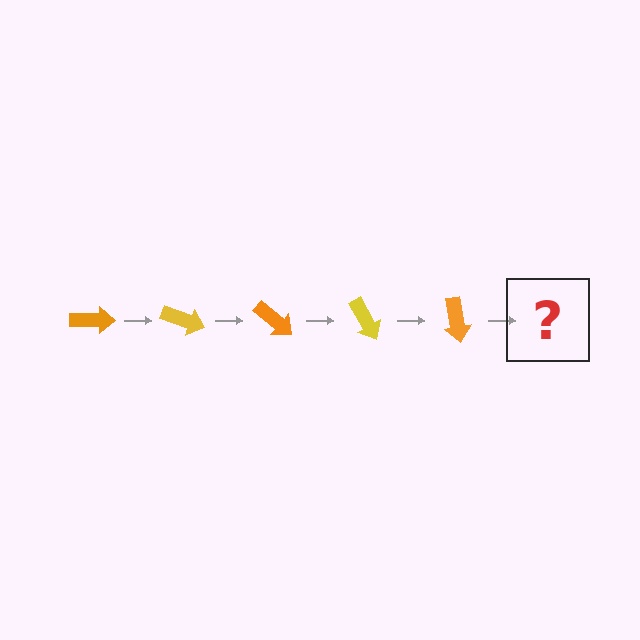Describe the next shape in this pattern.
It should be a yellow arrow, rotated 100 degrees from the start.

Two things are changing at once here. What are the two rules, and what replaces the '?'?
The two rules are that it rotates 20 degrees each step and the color cycles through orange and yellow. The '?' should be a yellow arrow, rotated 100 degrees from the start.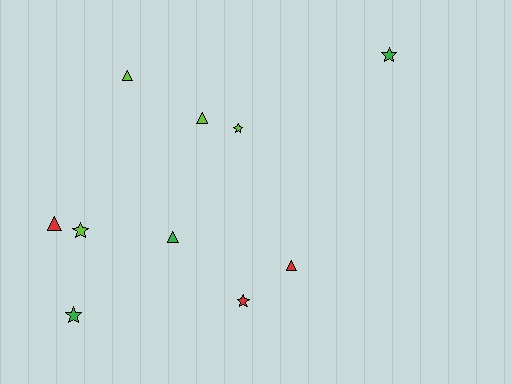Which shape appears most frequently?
Triangle, with 5 objects.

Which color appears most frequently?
Lime, with 4 objects.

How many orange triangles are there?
There are no orange triangles.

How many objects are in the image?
There are 10 objects.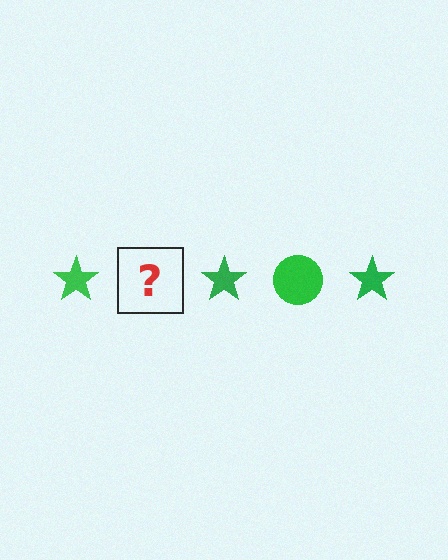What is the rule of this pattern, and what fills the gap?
The rule is that the pattern cycles through star, circle shapes in green. The gap should be filled with a green circle.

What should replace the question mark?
The question mark should be replaced with a green circle.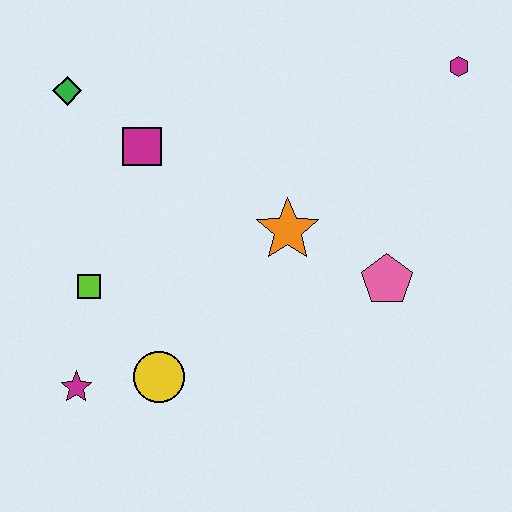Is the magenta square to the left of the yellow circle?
Yes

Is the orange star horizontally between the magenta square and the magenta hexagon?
Yes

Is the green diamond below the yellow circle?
No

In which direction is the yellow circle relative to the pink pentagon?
The yellow circle is to the left of the pink pentagon.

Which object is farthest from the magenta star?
The magenta hexagon is farthest from the magenta star.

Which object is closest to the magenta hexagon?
The pink pentagon is closest to the magenta hexagon.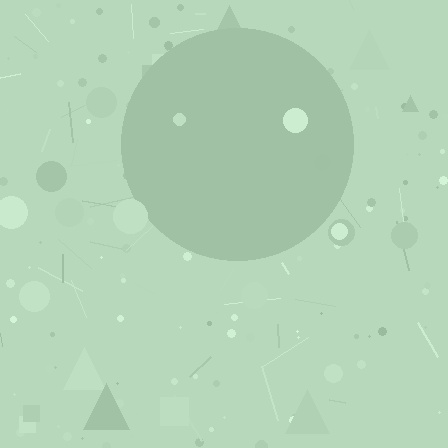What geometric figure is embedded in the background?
A circle is embedded in the background.